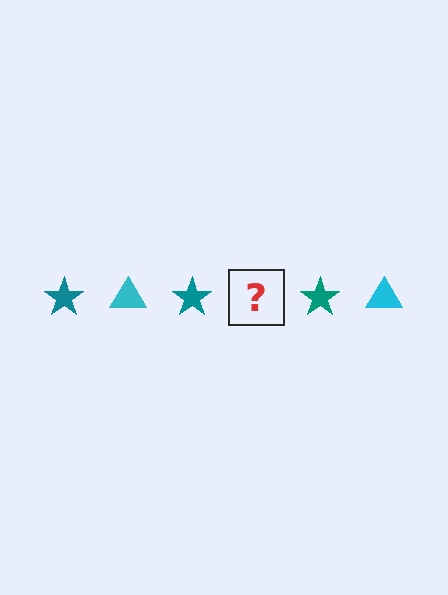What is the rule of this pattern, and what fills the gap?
The rule is that the pattern alternates between teal star and cyan triangle. The gap should be filled with a cyan triangle.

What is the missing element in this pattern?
The missing element is a cyan triangle.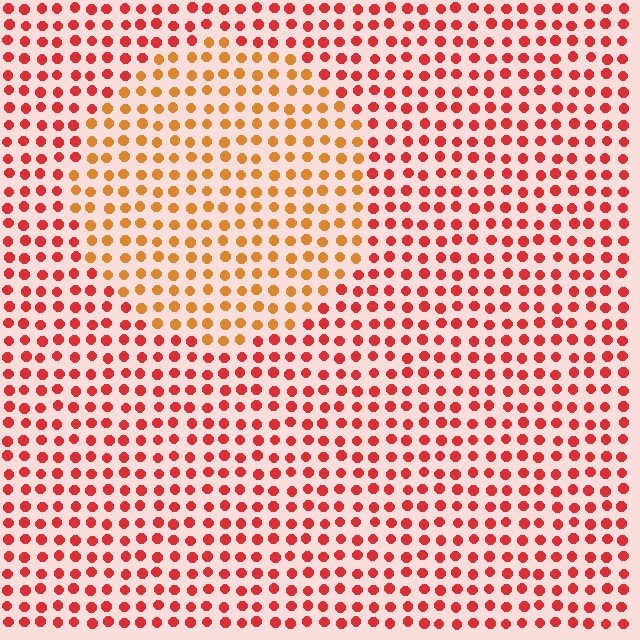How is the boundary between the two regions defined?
The boundary is defined purely by a slight shift in hue (about 33 degrees). Spacing, size, and orientation are identical on both sides.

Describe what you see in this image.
The image is filled with small red elements in a uniform arrangement. A circle-shaped region is visible where the elements are tinted to a slightly different hue, forming a subtle color boundary.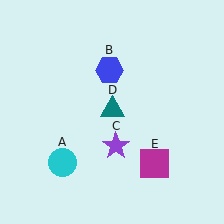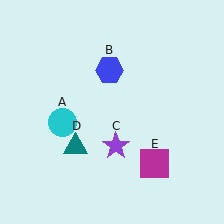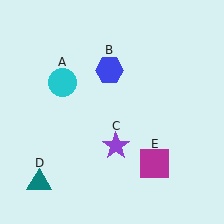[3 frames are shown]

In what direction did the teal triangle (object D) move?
The teal triangle (object D) moved down and to the left.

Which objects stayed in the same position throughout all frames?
Blue hexagon (object B) and purple star (object C) and magenta square (object E) remained stationary.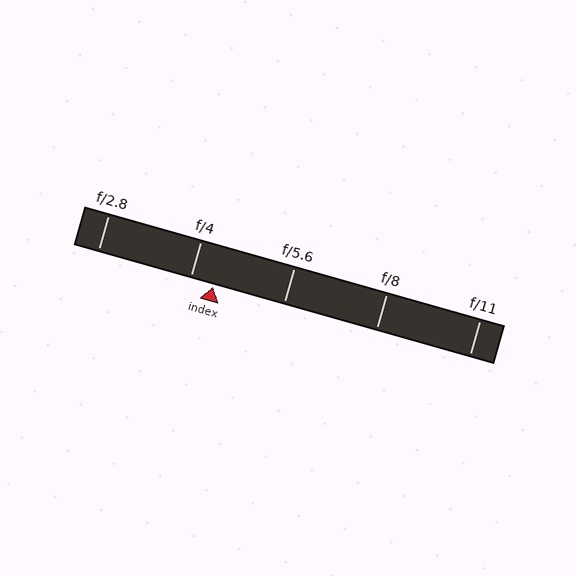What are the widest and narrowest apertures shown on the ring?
The widest aperture shown is f/2.8 and the narrowest is f/11.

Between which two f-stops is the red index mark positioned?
The index mark is between f/4 and f/5.6.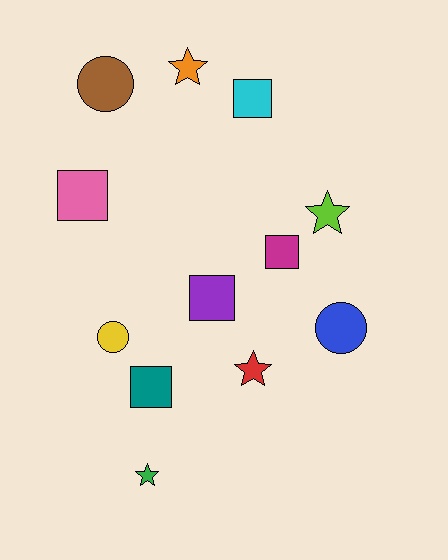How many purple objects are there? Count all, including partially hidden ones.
There is 1 purple object.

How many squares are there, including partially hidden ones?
There are 5 squares.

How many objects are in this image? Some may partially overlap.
There are 12 objects.